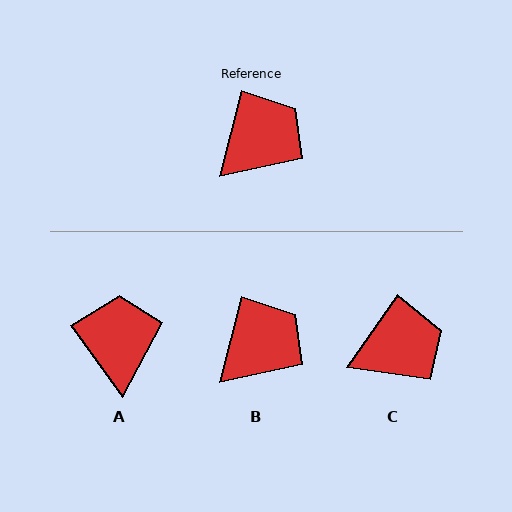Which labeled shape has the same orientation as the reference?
B.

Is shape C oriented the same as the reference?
No, it is off by about 20 degrees.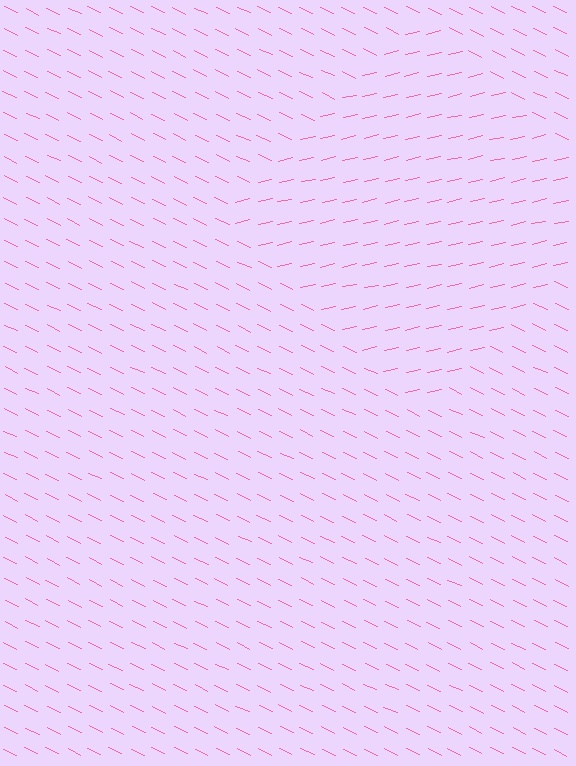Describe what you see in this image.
The image is filled with small pink line segments. A diamond region in the image has lines oriented differently from the surrounding lines, creating a visible texture boundary.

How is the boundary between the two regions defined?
The boundary is defined purely by a change in line orientation (approximately 38 degrees difference). All lines are the same color and thickness.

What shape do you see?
I see a diamond.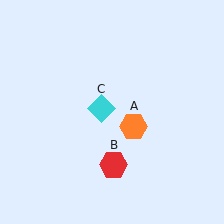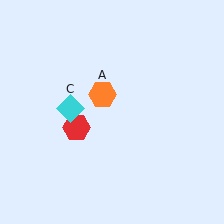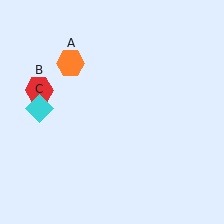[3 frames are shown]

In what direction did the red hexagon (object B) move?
The red hexagon (object B) moved up and to the left.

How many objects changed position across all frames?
3 objects changed position: orange hexagon (object A), red hexagon (object B), cyan diamond (object C).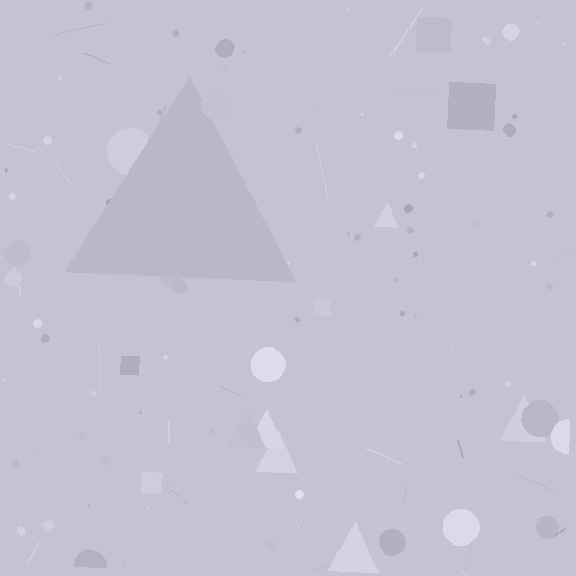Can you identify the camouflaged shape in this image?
The camouflaged shape is a triangle.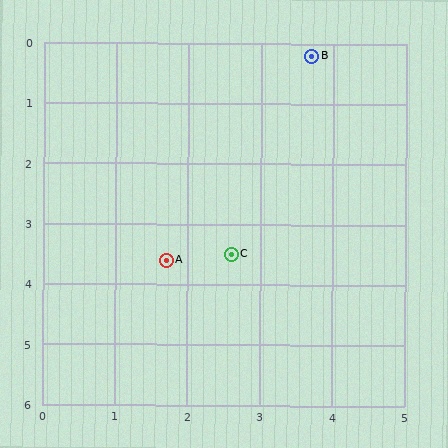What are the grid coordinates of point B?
Point B is at approximately (3.7, 0.2).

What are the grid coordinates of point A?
Point A is at approximately (1.7, 3.6).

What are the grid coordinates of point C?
Point C is at approximately (2.6, 3.5).